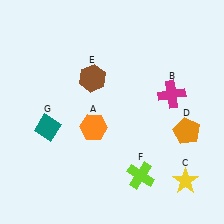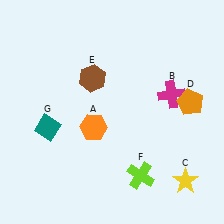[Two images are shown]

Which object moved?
The orange pentagon (D) moved up.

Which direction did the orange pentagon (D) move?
The orange pentagon (D) moved up.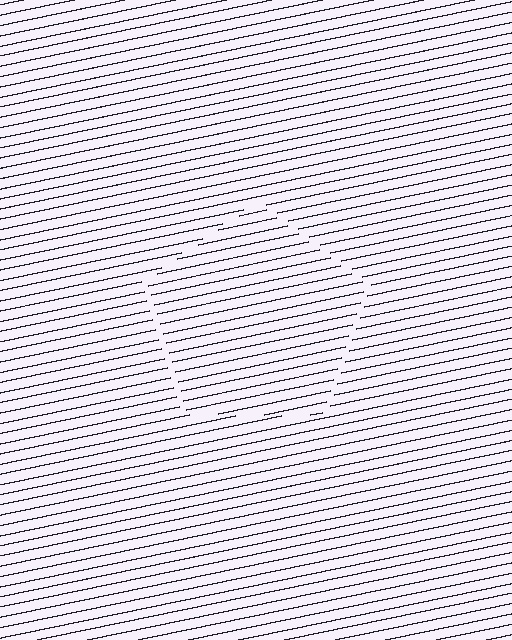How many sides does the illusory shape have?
5 sides — the line-ends trace a pentagon.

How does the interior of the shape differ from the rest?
The interior of the shape contains the same grating, shifted by half a period — the contour is defined by the phase discontinuity where line-ends from the inner and outer gratings abut.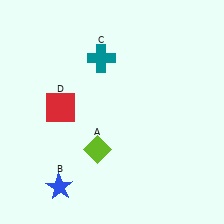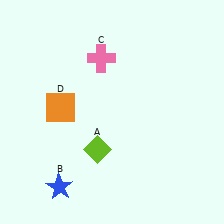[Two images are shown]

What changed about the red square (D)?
In Image 1, D is red. In Image 2, it changed to orange.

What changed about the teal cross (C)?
In Image 1, C is teal. In Image 2, it changed to pink.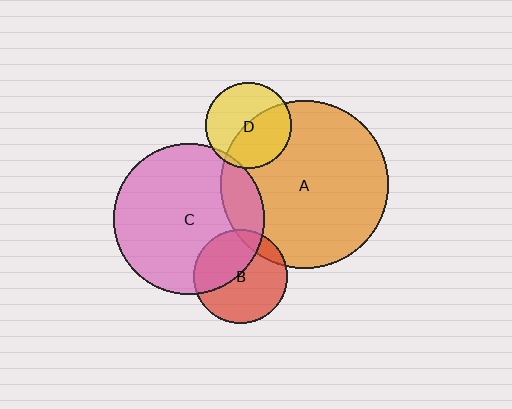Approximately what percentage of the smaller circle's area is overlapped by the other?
Approximately 15%.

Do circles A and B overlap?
Yes.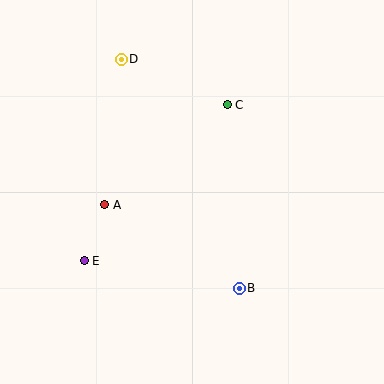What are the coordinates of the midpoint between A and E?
The midpoint between A and E is at (94, 233).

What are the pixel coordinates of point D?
Point D is at (121, 59).